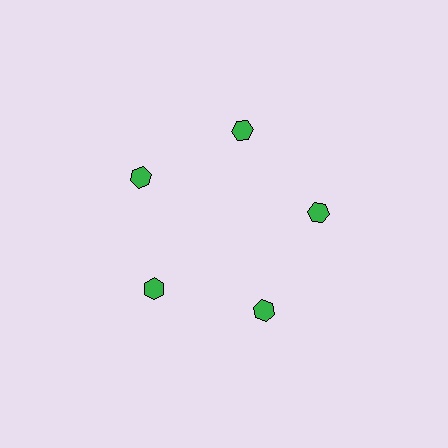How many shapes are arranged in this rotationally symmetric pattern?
There are 5 shapes, arranged in 5 groups of 1.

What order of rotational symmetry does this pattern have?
This pattern has 5-fold rotational symmetry.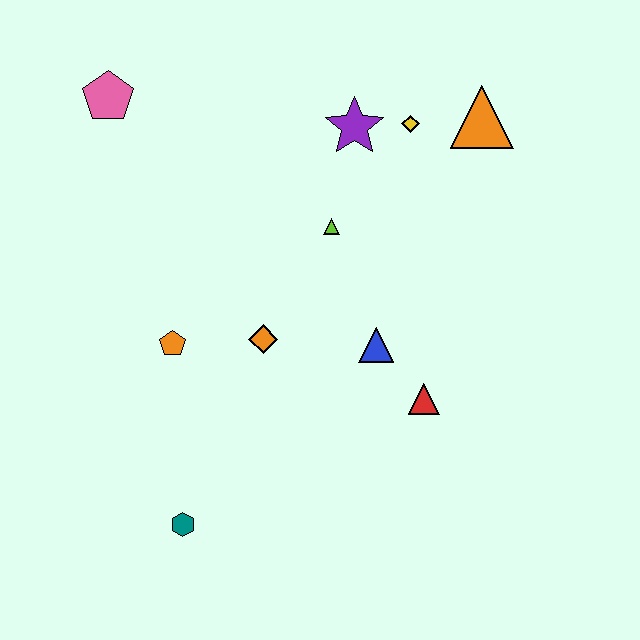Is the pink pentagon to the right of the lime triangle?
No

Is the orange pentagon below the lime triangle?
Yes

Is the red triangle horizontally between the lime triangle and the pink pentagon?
No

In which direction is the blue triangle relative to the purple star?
The blue triangle is below the purple star.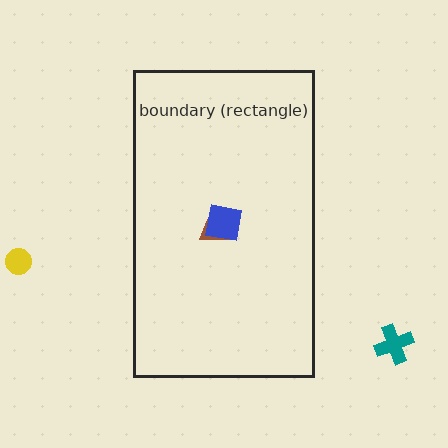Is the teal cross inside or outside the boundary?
Outside.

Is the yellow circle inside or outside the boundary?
Outside.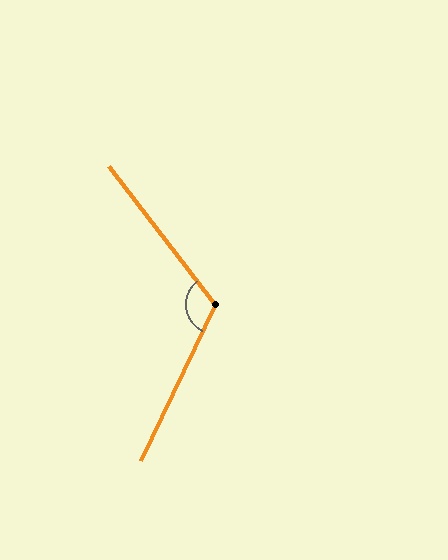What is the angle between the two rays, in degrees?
Approximately 117 degrees.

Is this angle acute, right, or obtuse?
It is obtuse.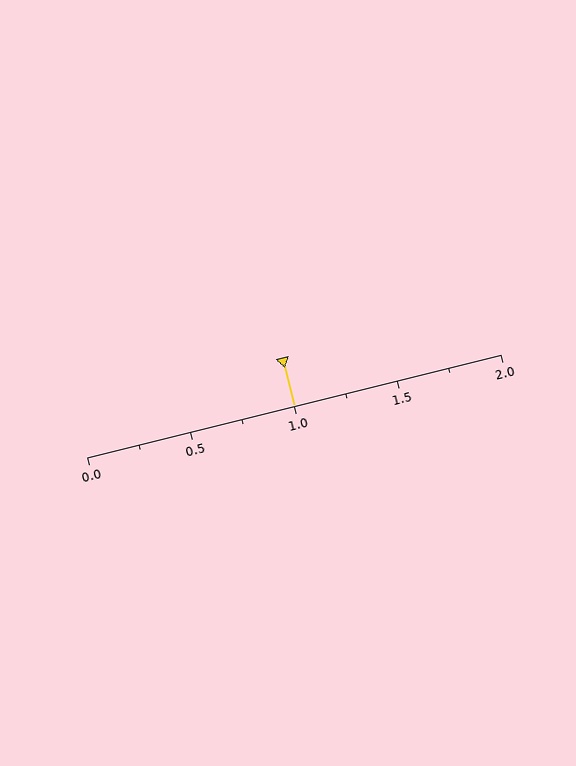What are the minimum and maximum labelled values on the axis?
The axis runs from 0.0 to 2.0.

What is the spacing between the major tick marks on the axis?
The major ticks are spaced 0.5 apart.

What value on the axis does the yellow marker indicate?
The marker indicates approximately 1.